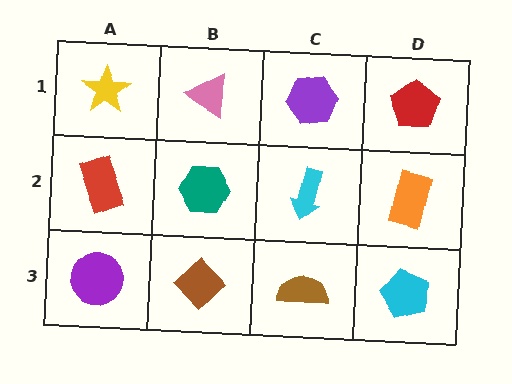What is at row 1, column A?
A yellow star.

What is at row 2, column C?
A cyan arrow.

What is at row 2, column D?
An orange rectangle.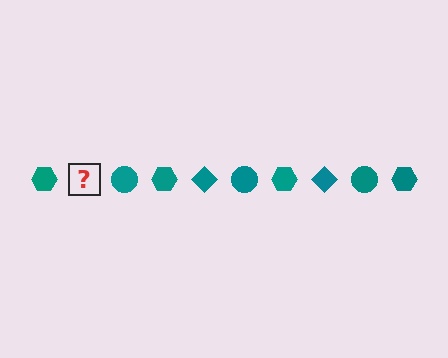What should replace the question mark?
The question mark should be replaced with a teal diamond.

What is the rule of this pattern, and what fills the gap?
The rule is that the pattern cycles through hexagon, diamond, circle shapes in teal. The gap should be filled with a teal diamond.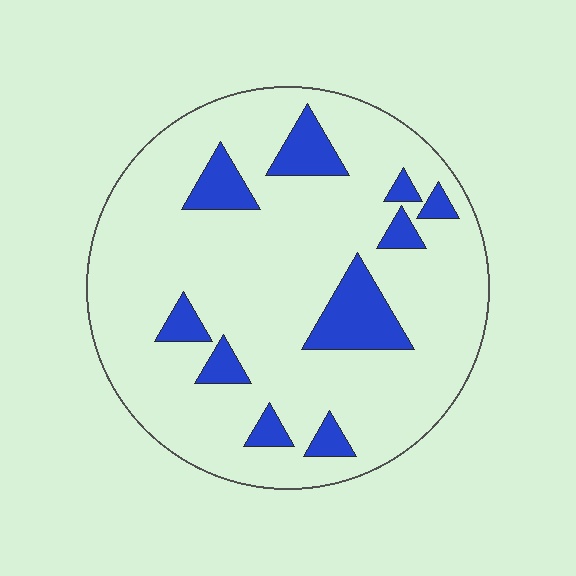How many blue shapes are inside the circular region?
10.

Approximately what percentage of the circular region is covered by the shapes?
Approximately 15%.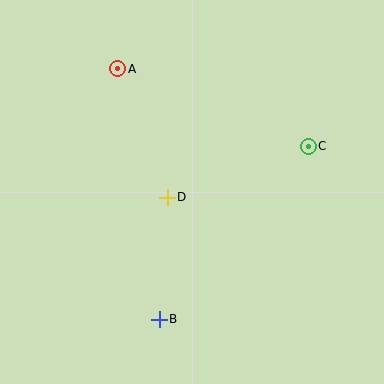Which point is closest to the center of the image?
Point D at (167, 197) is closest to the center.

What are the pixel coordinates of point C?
Point C is at (308, 146).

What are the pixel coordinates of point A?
Point A is at (118, 69).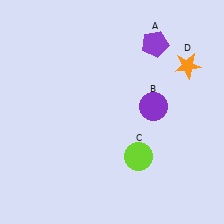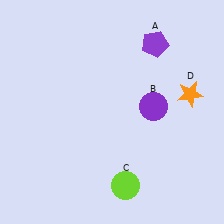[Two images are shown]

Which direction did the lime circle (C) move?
The lime circle (C) moved down.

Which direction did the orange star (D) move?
The orange star (D) moved down.